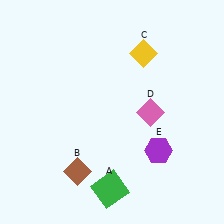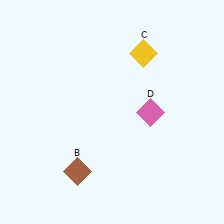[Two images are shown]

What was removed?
The purple hexagon (E), the green square (A) were removed in Image 2.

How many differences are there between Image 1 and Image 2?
There are 2 differences between the two images.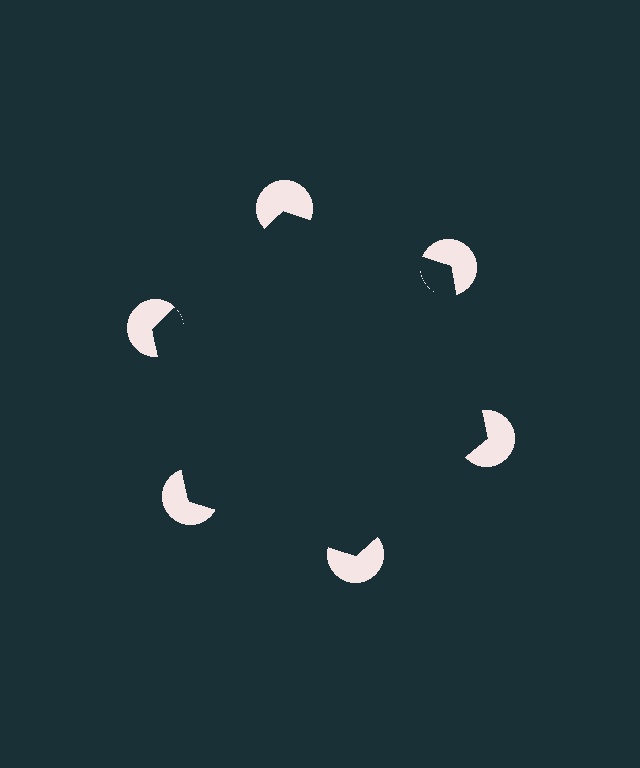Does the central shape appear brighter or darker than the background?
It typically appears slightly darker than the background, even though no actual brightness change is drawn.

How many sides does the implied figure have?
6 sides.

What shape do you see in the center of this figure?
An illusory hexagon — its edges are inferred from the aligned wedge cuts in the pac-man discs, not physically drawn.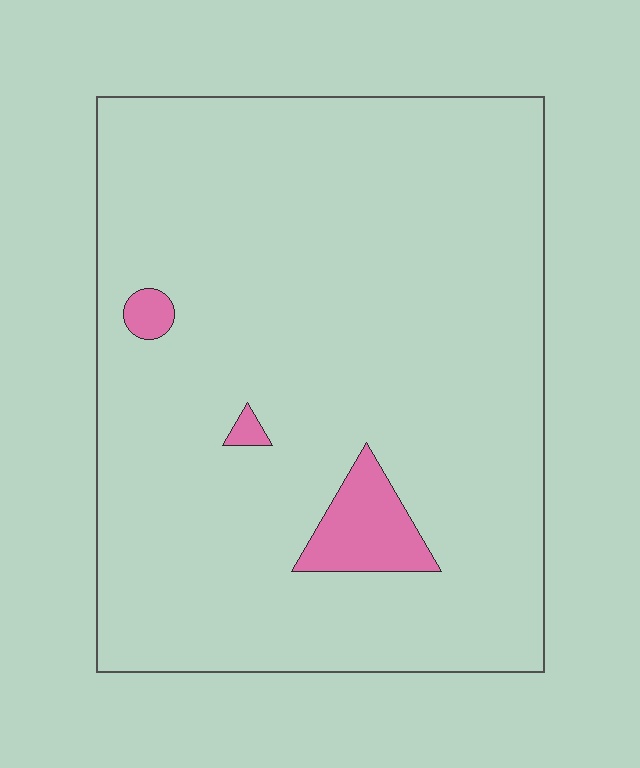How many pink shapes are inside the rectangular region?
3.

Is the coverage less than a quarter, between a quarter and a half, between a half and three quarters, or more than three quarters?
Less than a quarter.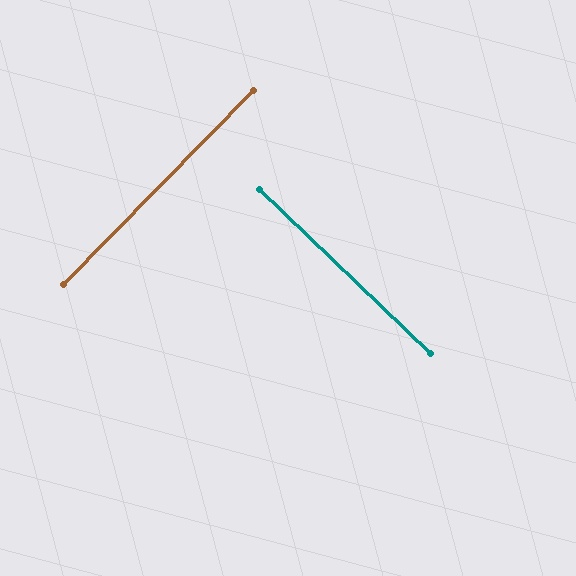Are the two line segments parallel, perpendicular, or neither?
Perpendicular — they meet at approximately 89°.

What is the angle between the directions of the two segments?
Approximately 89 degrees.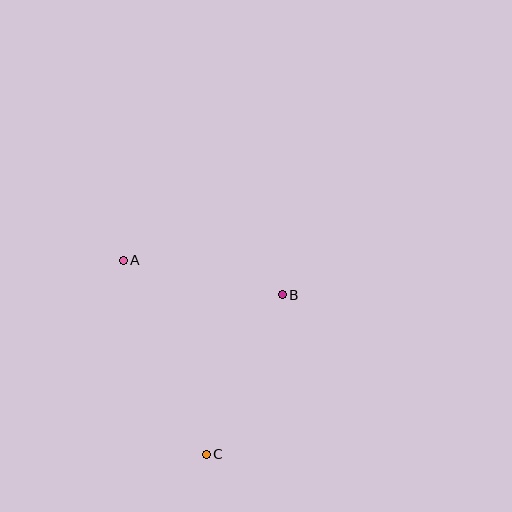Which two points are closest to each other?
Points A and B are closest to each other.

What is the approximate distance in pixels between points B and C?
The distance between B and C is approximately 177 pixels.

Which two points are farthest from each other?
Points A and C are farthest from each other.